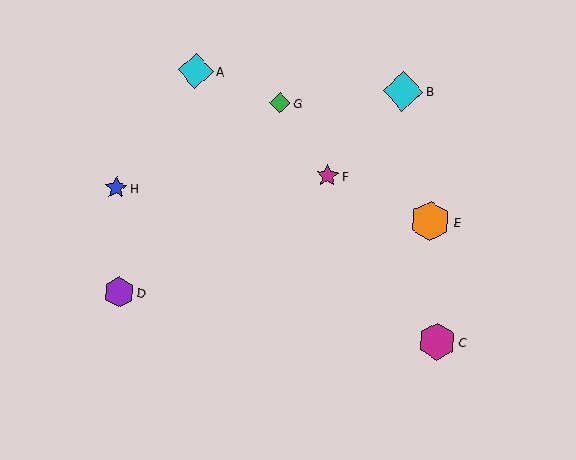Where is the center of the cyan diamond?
The center of the cyan diamond is at (403, 91).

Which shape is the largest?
The cyan diamond (labeled B) is the largest.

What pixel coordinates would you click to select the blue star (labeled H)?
Click at (116, 188) to select the blue star H.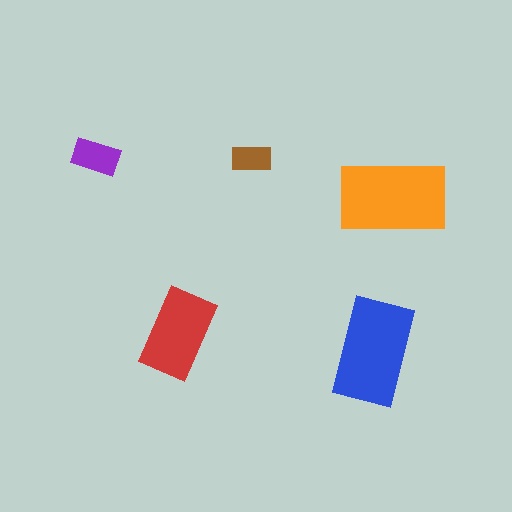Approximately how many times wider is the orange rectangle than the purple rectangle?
About 2.5 times wider.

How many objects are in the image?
There are 5 objects in the image.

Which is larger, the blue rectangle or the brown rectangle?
The blue one.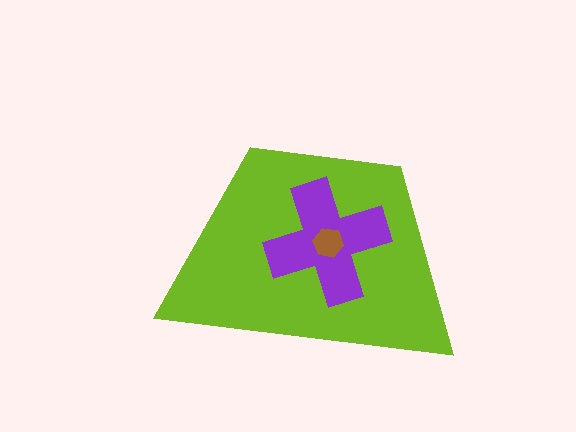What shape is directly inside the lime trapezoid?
The purple cross.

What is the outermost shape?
The lime trapezoid.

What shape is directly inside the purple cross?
The brown hexagon.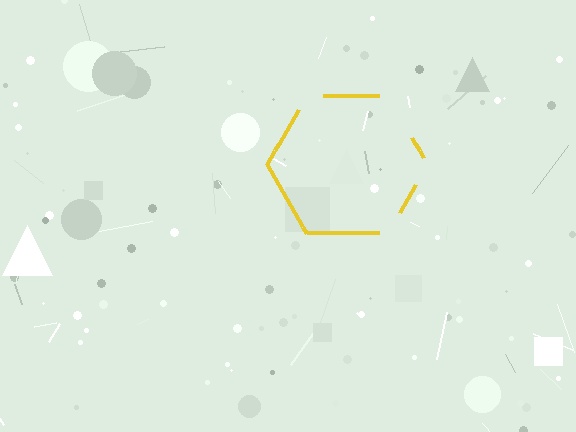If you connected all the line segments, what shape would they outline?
They would outline a hexagon.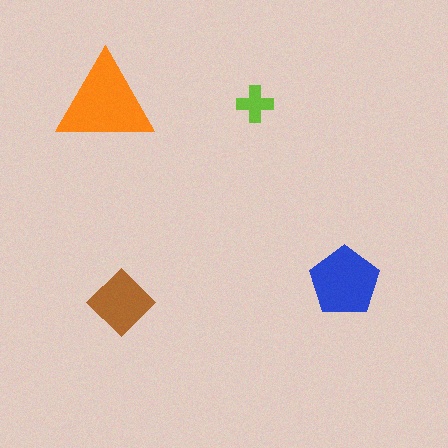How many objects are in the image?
There are 4 objects in the image.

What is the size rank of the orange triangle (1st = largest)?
1st.